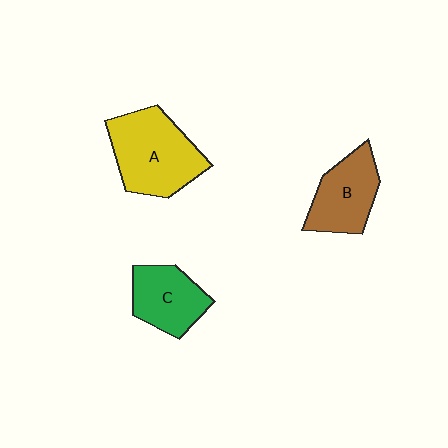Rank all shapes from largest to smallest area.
From largest to smallest: A (yellow), B (brown), C (green).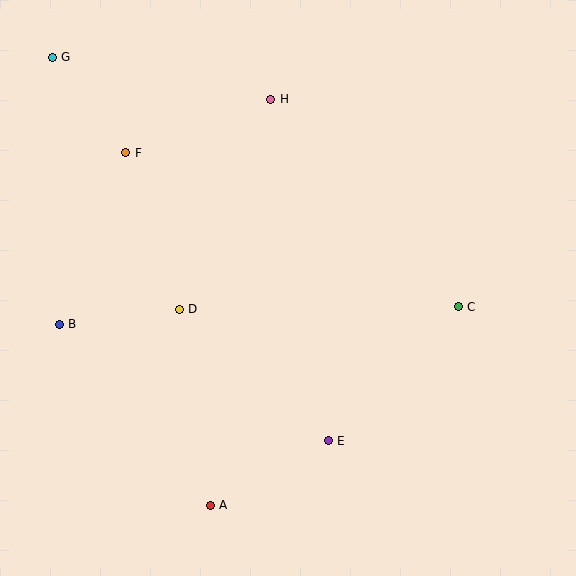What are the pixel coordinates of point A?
Point A is at (210, 505).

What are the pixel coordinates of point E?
Point E is at (328, 441).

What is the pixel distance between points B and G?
The distance between B and G is 267 pixels.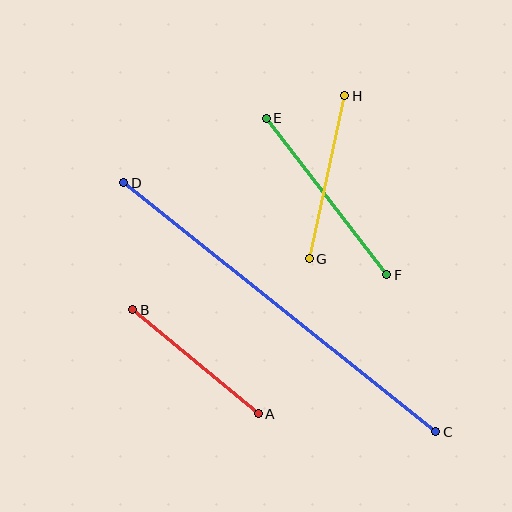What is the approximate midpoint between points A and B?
The midpoint is at approximately (196, 362) pixels.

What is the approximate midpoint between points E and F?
The midpoint is at approximately (327, 196) pixels.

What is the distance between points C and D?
The distance is approximately 399 pixels.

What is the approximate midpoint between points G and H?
The midpoint is at approximately (327, 177) pixels.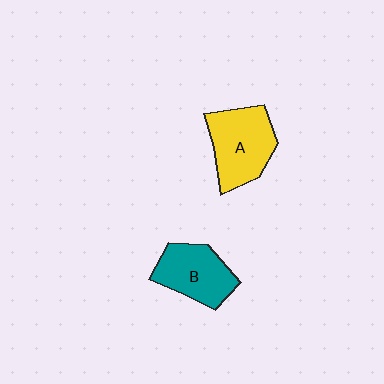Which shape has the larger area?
Shape A (yellow).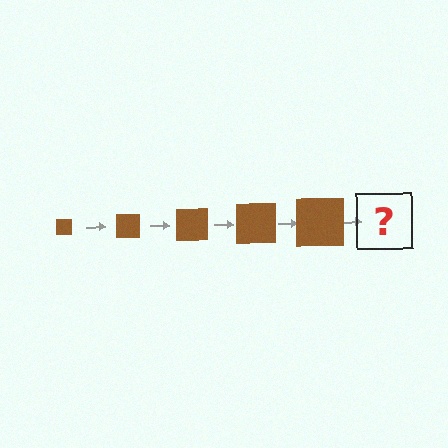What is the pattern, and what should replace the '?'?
The pattern is that the square gets progressively larger each step. The '?' should be a brown square, larger than the previous one.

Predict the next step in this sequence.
The next step is a brown square, larger than the previous one.